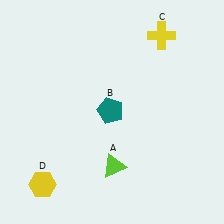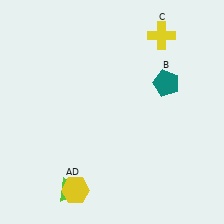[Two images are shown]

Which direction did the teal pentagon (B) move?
The teal pentagon (B) moved right.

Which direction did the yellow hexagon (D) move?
The yellow hexagon (D) moved right.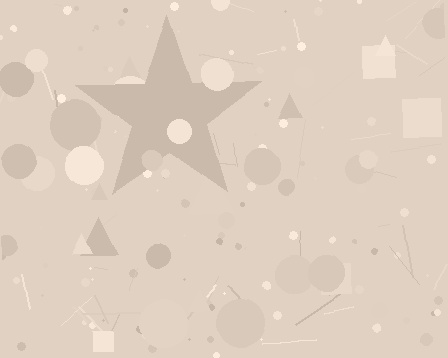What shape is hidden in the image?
A star is hidden in the image.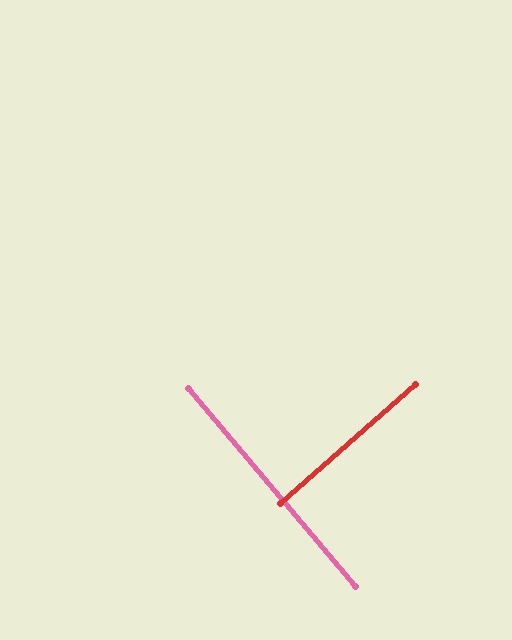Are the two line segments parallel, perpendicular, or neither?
Perpendicular — they meet at approximately 89°.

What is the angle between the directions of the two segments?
Approximately 89 degrees.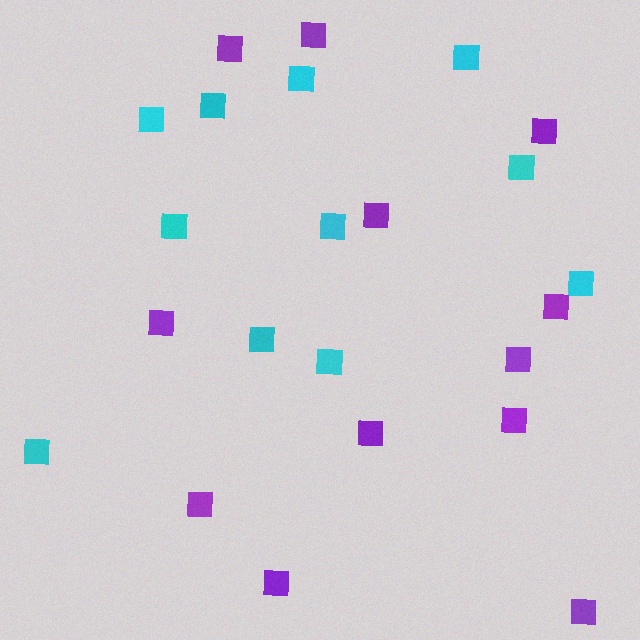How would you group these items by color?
There are 2 groups: one group of cyan squares (11) and one group of purple squares (12).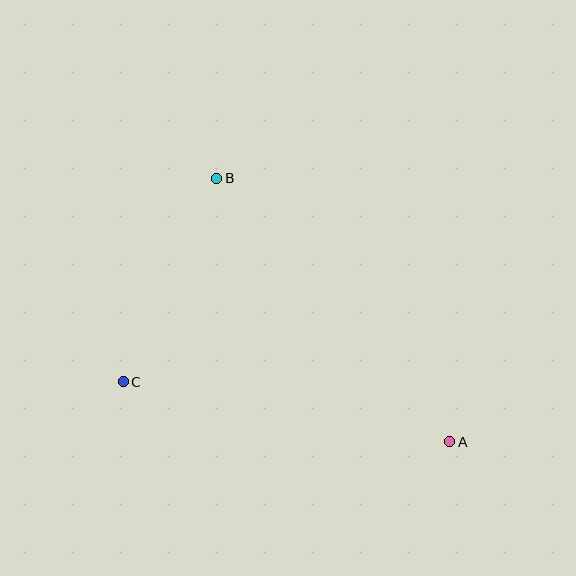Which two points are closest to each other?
Points B and C are closest to each other.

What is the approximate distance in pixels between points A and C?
The distance between A and C is approximately 332 pixels.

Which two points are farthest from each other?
Points A and B are farthest from each other.